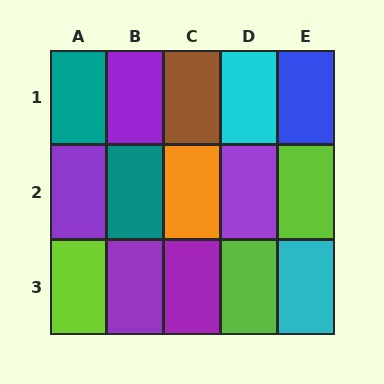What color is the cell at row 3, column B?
Purple.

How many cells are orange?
1 cell is orange.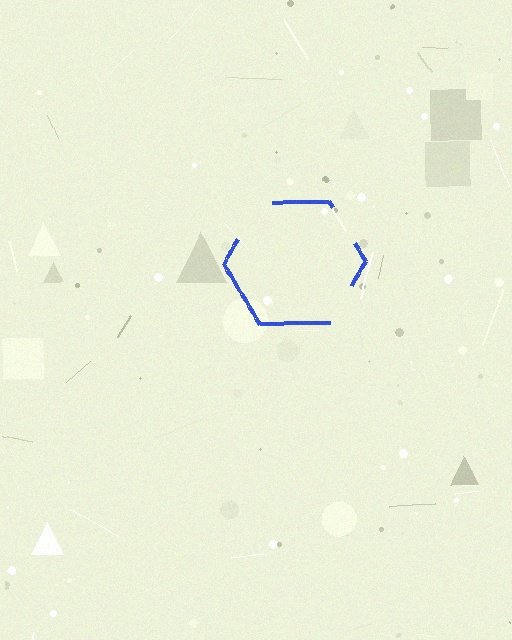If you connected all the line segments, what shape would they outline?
They would outline a hexagon.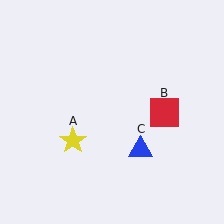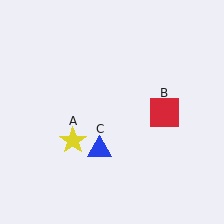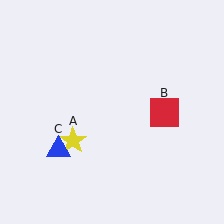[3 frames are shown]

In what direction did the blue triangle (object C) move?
The blue triangle (object C) moved left.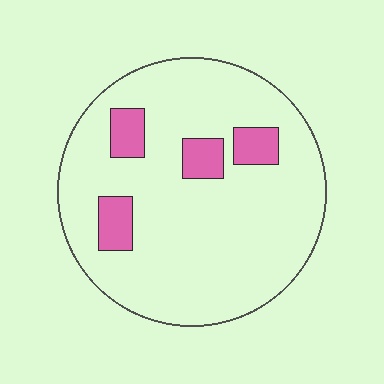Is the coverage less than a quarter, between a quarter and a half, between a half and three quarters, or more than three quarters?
Less than a quarter.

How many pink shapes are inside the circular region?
4.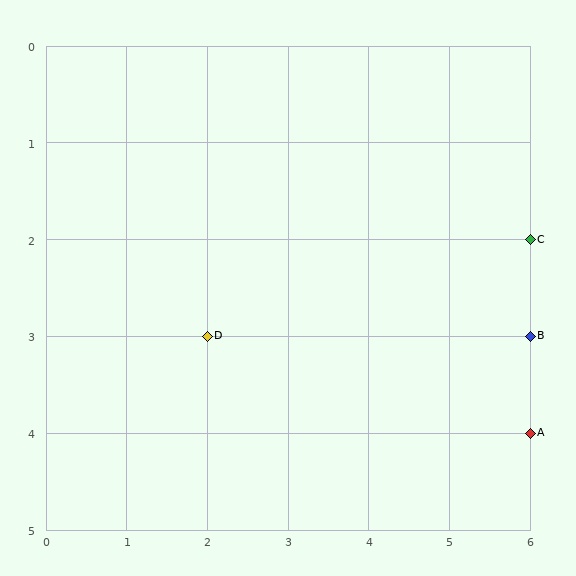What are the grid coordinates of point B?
Point B is at grid coordinates (6, 3).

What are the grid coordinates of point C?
Point C is at grid coordinates (6, 2).